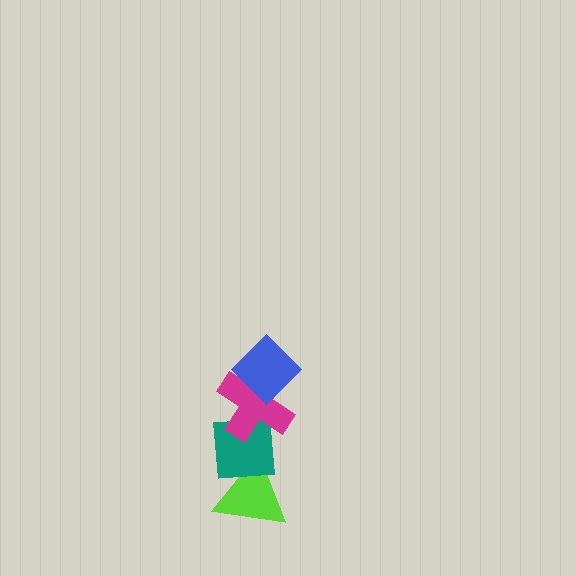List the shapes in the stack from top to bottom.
From top to bottom: the blue diamond, the magenta cross, the teal square, the lime triangle.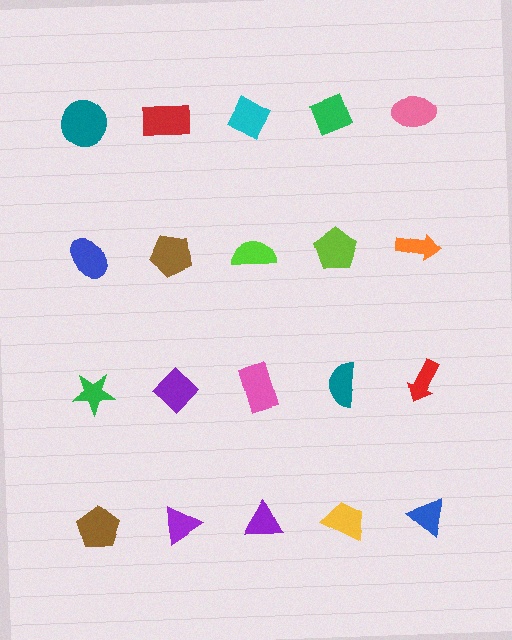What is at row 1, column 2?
A red rectangle.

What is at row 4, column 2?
A purple triangle.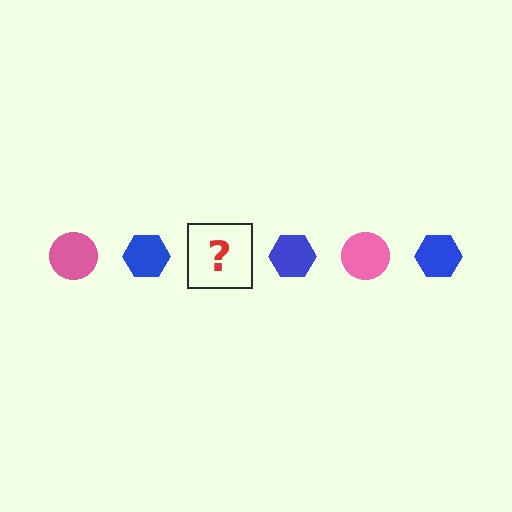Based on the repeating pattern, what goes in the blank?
The blank should be a pink circle.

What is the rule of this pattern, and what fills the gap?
The rule is that the pattern alternates between pink circle and blue hexagon. The gap should be filled with a pink circle.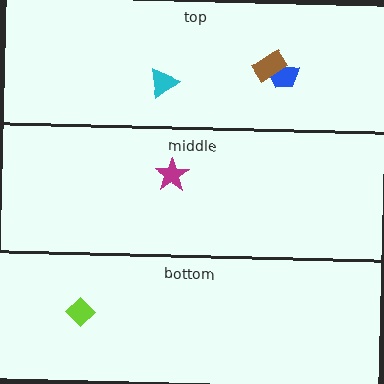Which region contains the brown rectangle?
The top region.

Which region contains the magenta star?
The middle region.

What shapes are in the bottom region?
The lime diamond.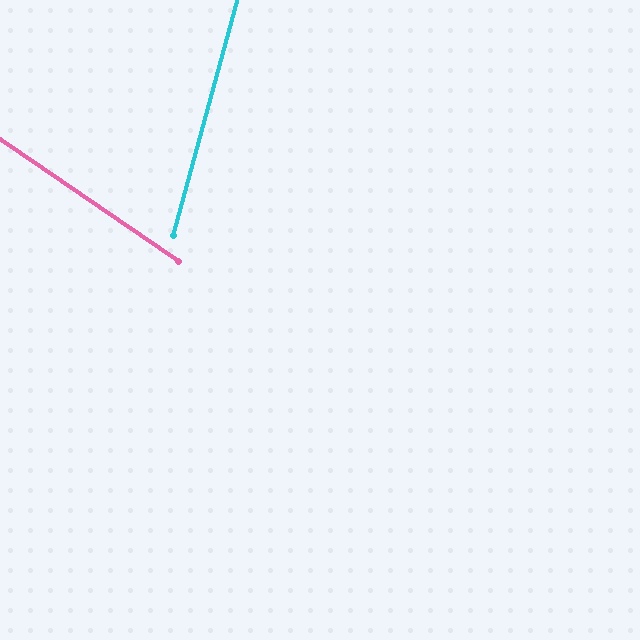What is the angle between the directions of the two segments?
Approximately 71 degrees.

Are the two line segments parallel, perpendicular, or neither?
Neither parallel nor perpendicular — they differ by about 71°.